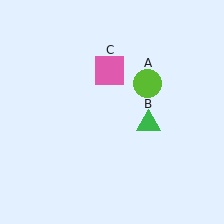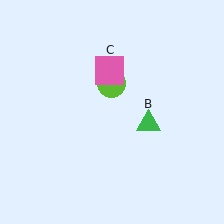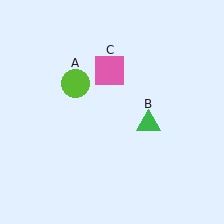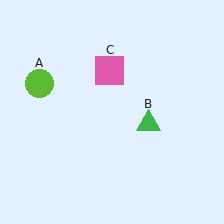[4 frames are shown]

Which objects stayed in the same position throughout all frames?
Green triangle (object B) and pink square (object C) remained stationary.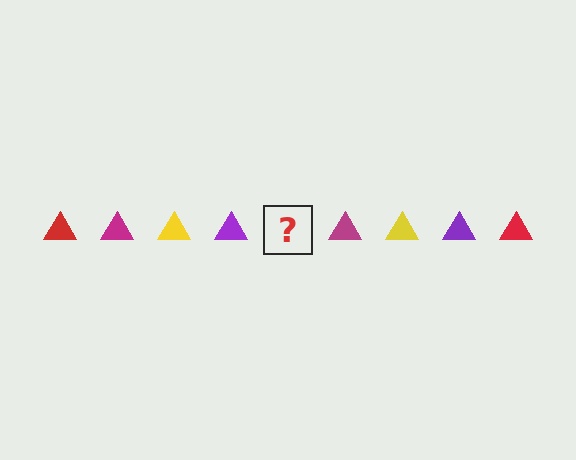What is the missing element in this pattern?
The missing element is a red triangle.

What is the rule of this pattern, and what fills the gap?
The rule is that the pattern cycles through red, magenta, yellow, purple triangles. The gap should be filled with a red triangle.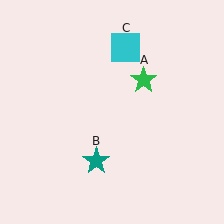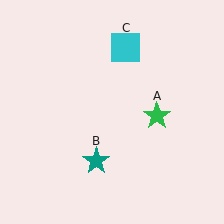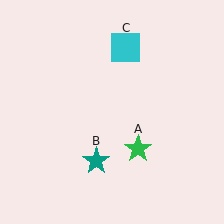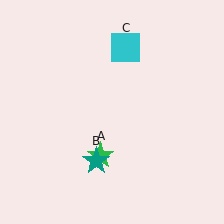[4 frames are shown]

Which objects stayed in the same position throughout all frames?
Teal star (object B) and cyan square (object C) remained stationary.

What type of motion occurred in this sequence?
The green star (object A) rotated clockwise around the center of the scene.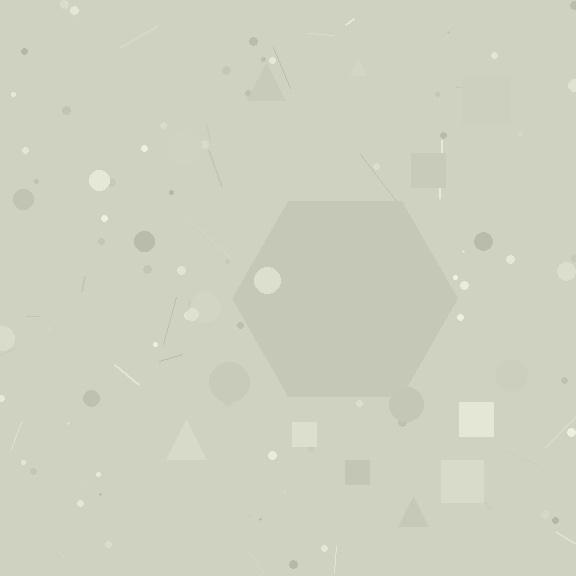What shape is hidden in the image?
A hexagon is hidden in the image.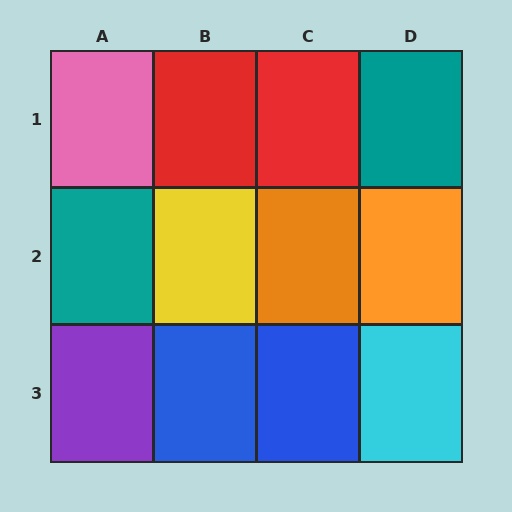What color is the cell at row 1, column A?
Pink.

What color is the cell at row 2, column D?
Orange.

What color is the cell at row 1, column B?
Red.